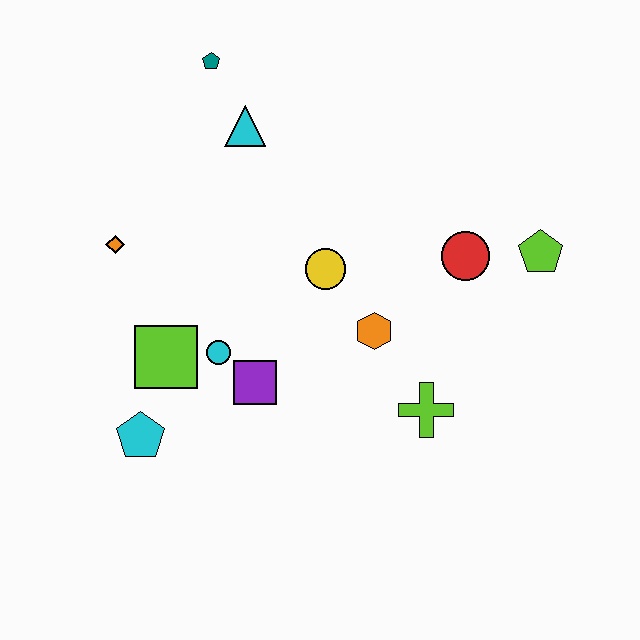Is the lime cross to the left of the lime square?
No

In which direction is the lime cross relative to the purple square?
The lime cross is to the right of the purple square.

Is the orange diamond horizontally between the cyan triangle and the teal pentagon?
No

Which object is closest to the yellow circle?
The orange hexagon is closest to the yellow circle.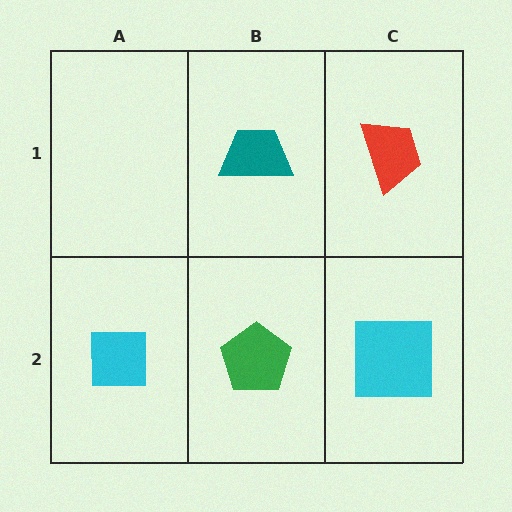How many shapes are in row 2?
3 shapes.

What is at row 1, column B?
A teal trapezoid.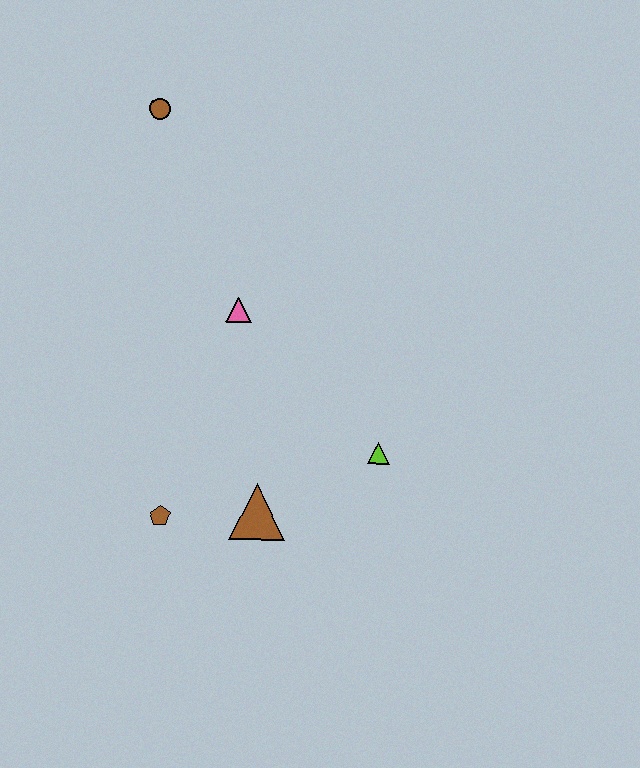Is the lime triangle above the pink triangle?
No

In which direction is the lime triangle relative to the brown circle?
The lime triangle is below the brown circle.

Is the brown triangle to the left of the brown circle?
No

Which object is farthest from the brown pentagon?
The brown circle is farthest from the brown pentagon.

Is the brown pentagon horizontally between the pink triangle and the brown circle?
Yes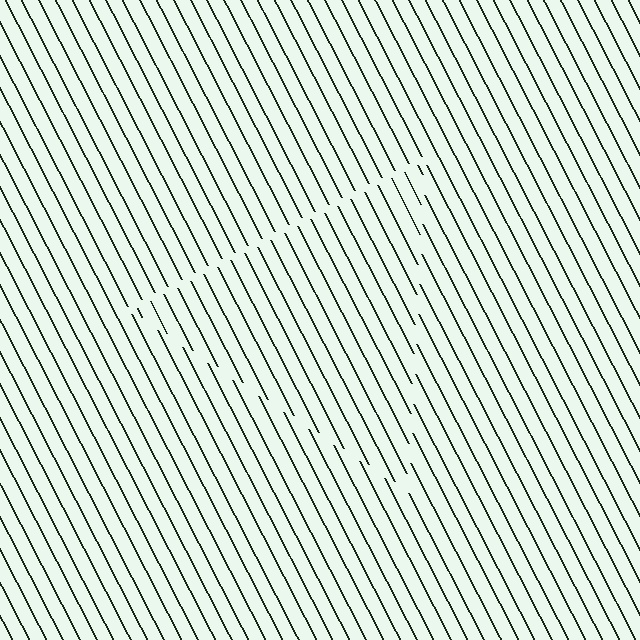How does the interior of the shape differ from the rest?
The interior of the shape contains the same grating, shifted by half a period — the contour is defined by the phase discontinuity where line-ends from the inner and outer gratings abut.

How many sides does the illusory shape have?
3 sides — the line-ends trace a triangle.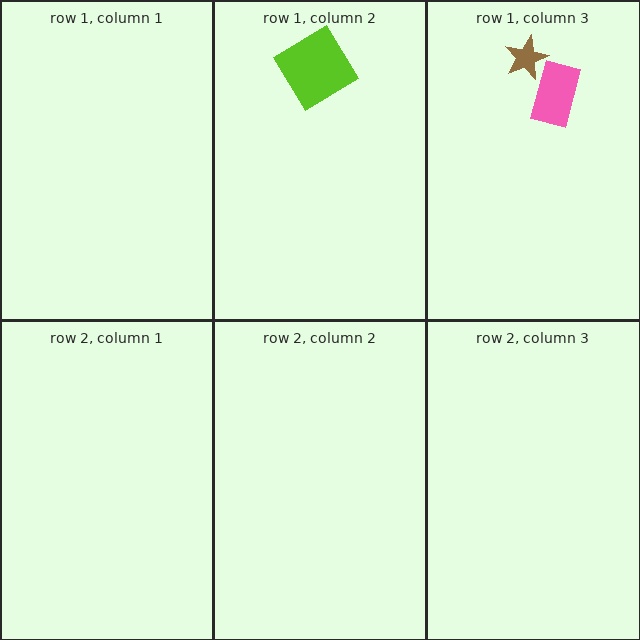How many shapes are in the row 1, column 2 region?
1.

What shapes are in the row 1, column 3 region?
The brown star, the pink rectangle.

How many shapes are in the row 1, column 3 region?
2.